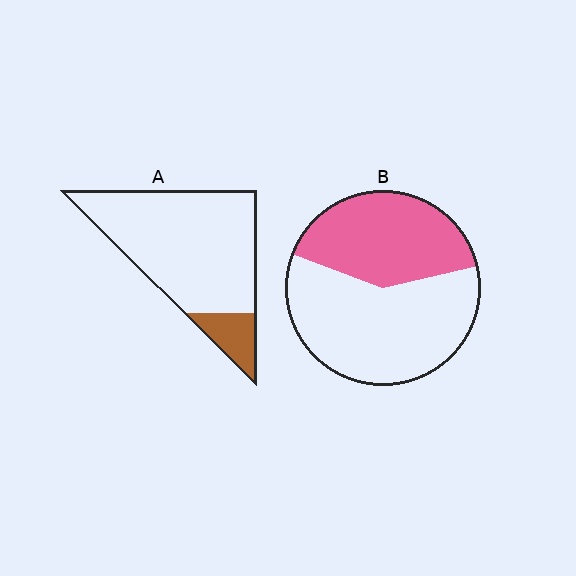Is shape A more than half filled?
No.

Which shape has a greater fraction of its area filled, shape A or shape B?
Shape B.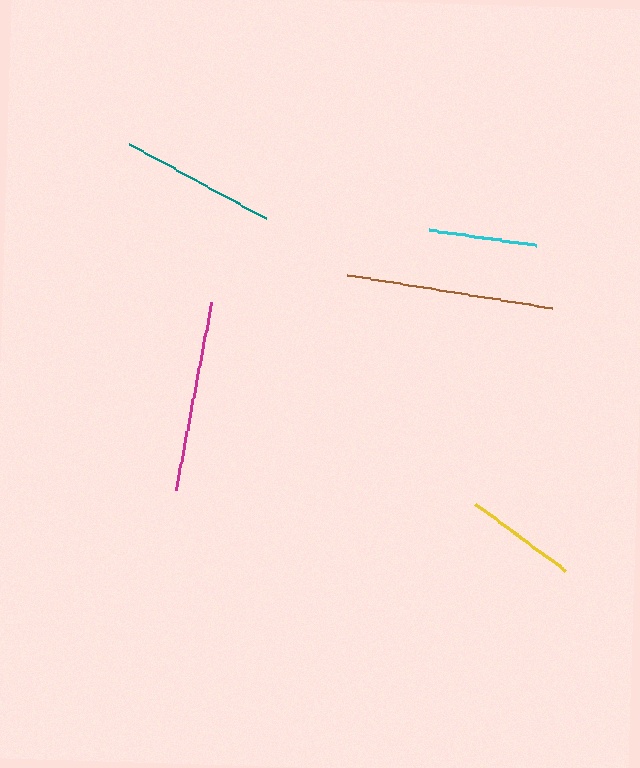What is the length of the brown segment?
The brown segment is approximately 207 pixels long.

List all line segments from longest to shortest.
From longest to shortest: brown, magenta, teal, yellow, cyan.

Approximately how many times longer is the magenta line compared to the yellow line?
The magenta line is approximately 1.7 times the length of the yellow line.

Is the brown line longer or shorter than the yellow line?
The brown line is longer than the yellow line.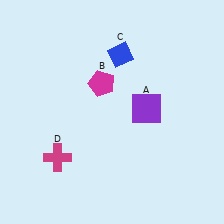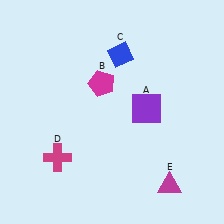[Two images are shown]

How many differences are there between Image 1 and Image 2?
There is 1 difference between the two images.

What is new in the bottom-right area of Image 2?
A magenta triangle (E) was added in the bottom-right area of Image 2.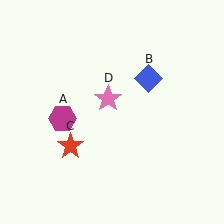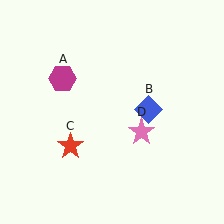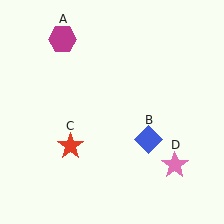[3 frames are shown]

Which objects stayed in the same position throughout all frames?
Red star (object C) remained stationary.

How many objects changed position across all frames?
3 objects changed position: magenta hexagon (object A), blue diamond (object B), pink star (object D).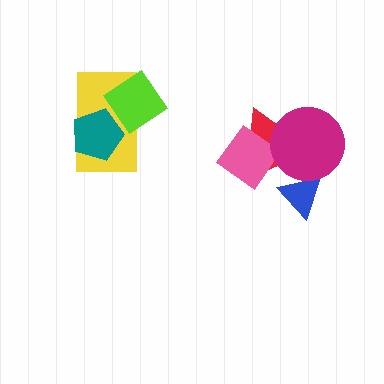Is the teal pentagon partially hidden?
No, no other shape covers it.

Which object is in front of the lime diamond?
The teal pentagon is in front of the lime diamond.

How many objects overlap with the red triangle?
3 objects overlap with the red triangle.